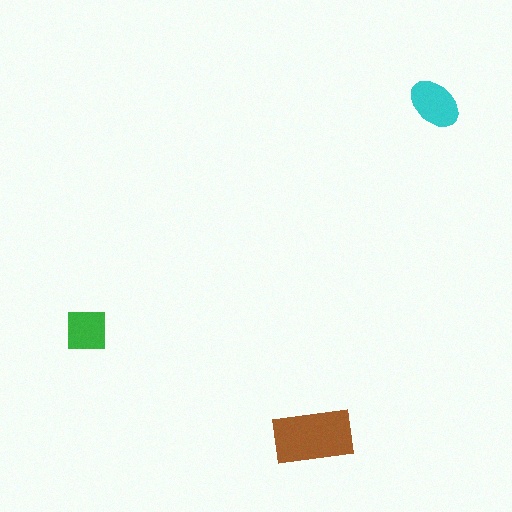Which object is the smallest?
The green square.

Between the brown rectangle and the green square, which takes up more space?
The brown rectangle.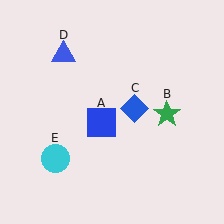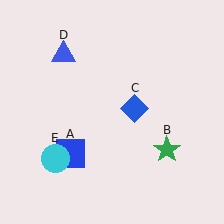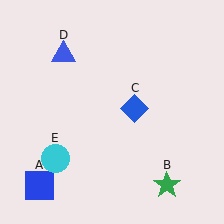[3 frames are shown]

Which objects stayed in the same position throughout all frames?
Blue diamond (object C) and blue triangle (object D) and cyan circle (object E) remained stationary.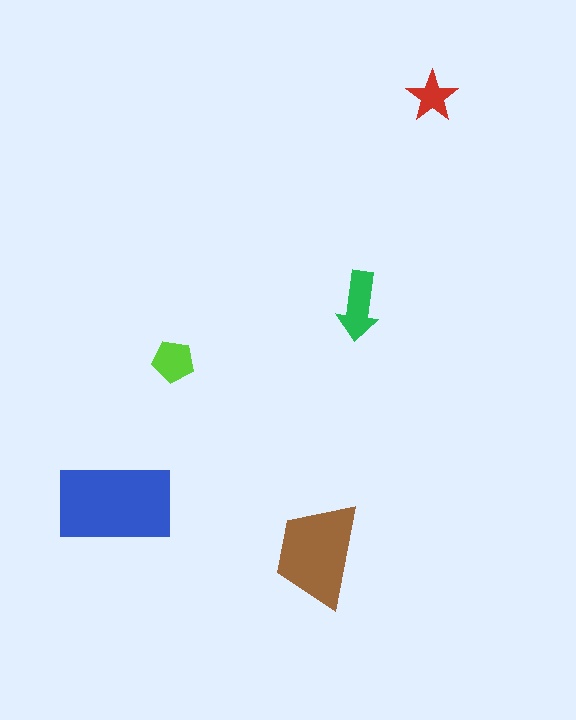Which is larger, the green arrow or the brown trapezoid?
The brown trapezoid.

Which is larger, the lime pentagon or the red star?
The lime pentagon.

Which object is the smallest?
The red star.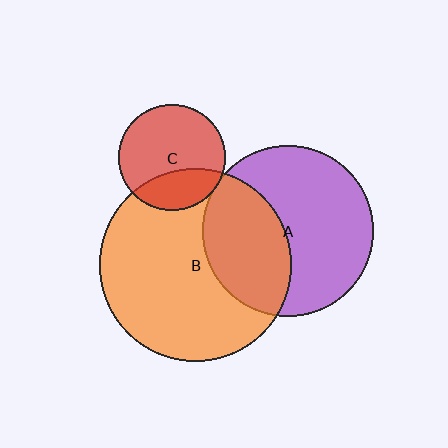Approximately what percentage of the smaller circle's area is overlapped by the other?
Approximately 30%.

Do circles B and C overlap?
Yes.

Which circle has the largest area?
Circle B (orange).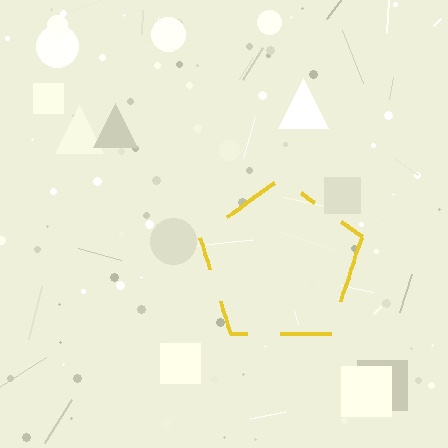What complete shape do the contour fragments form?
The contour fragments form a pentagon.